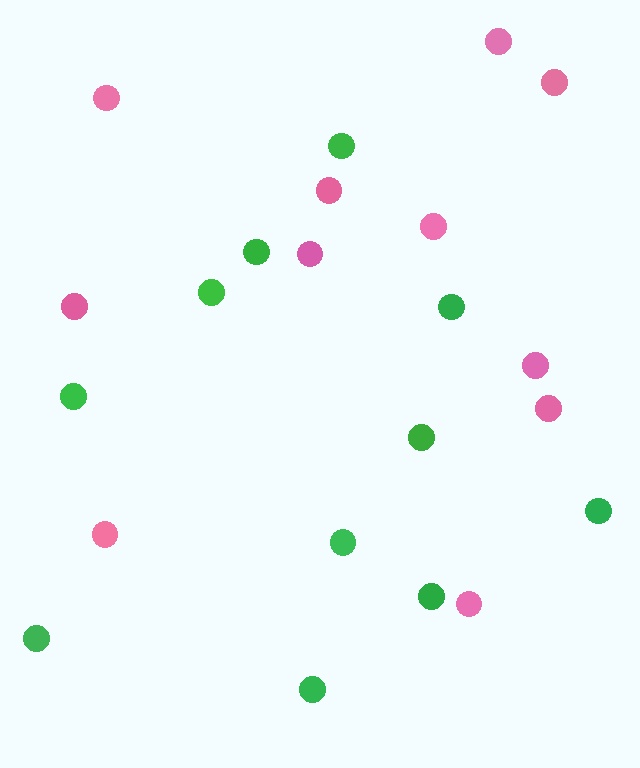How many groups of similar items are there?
There are 2 groups: one group of pink circles (11) and one group of green circles (11).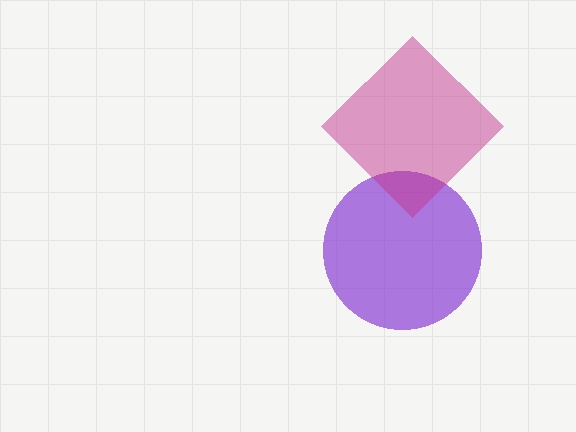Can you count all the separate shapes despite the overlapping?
Yes, there are 2 separate shapes.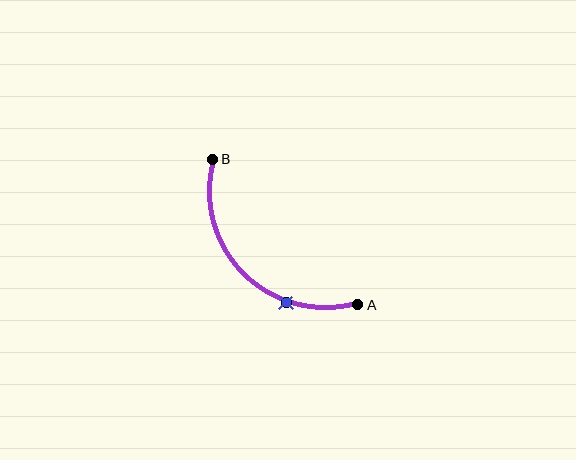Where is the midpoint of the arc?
The arc midpoint is the point on the curve farthest from the straight line joining A and B. It sits below and to the left of that line.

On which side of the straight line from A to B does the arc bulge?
The arc bulges below and to the left of the straight line connecting A and B.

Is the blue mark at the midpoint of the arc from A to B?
No. The blue mark lies on the arc but is closer to endpoint A. The arc midpoint would be at the point on the curve equidistant along the arc from both A and B.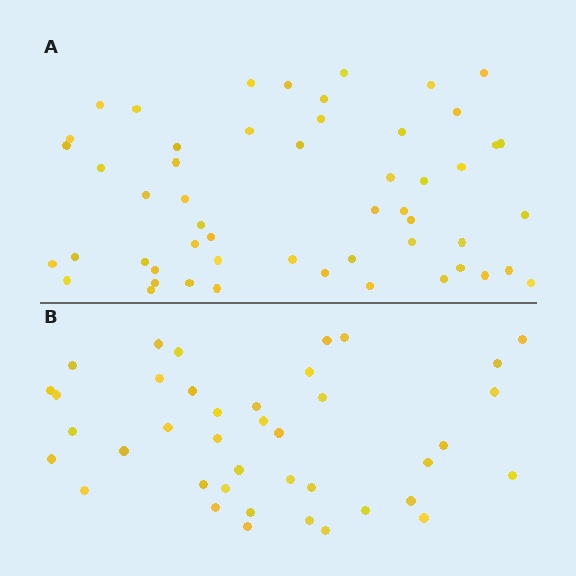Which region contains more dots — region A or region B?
Region A (the top region) has more dots.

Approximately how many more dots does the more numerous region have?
Region A has approximately 15 more dots than region B.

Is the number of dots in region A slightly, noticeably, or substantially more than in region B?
Region A has noticeably more, but not dramatically so. The ratio is roughly 1.3 to 1.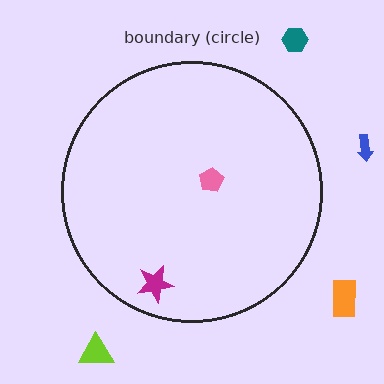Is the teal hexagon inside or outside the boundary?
Outside.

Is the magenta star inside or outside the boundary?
Inside.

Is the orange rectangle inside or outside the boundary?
Outside.